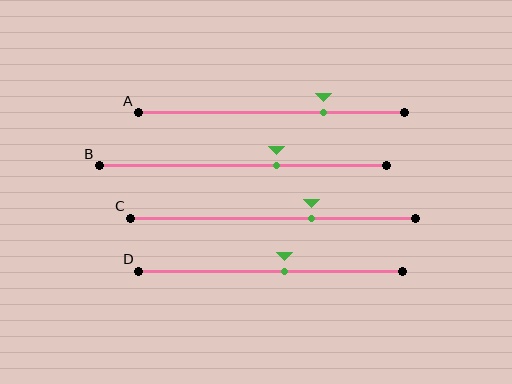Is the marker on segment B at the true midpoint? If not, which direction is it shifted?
No, the marker on segment B is shifted to the right by about 12% of the segment length.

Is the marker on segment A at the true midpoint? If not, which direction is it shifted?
No, the marker on segment A is shifted to the right by about 20% of the segment length.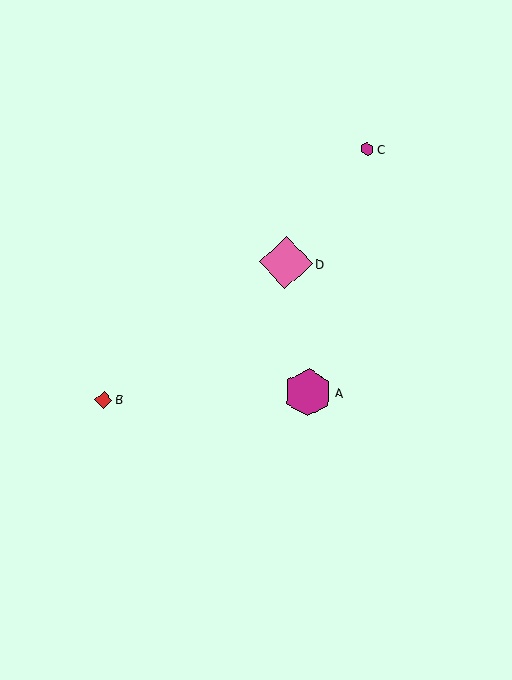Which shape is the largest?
The pink diamond (labeled D) is the largest.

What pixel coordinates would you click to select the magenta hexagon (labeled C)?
Click at (367, 149) to select the magenta hexagon C.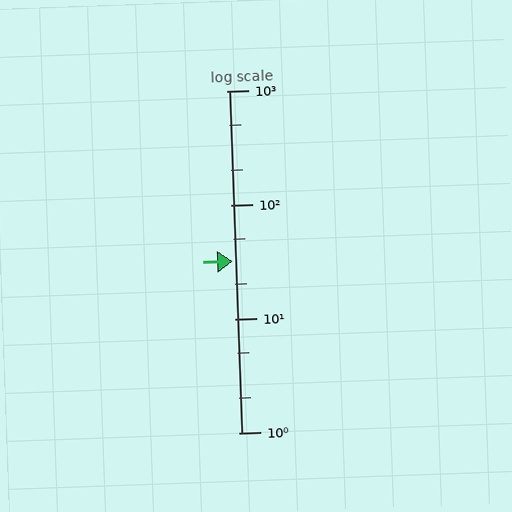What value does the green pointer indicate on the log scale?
The pointer indicates approximately 32.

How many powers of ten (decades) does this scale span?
The scale spans 3 decades, from 1 to 1000.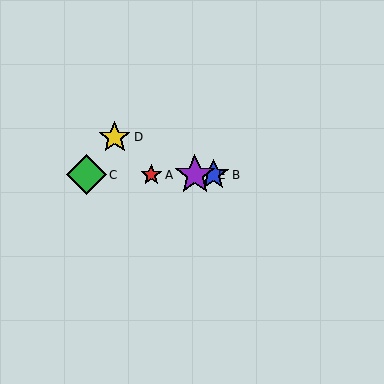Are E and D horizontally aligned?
No, E is at y≈175 and D is at y≈137.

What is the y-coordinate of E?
Object E is at y≈175.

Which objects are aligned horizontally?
Objects A, B, C, E are aligned horizontally.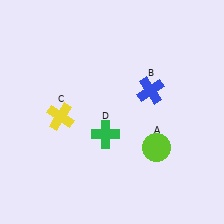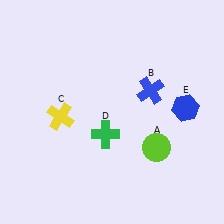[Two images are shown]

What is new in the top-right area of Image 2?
A blue hexagon (E) was added in the top-right area of Image 2.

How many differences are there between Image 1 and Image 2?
There is 1 difference between the two images.